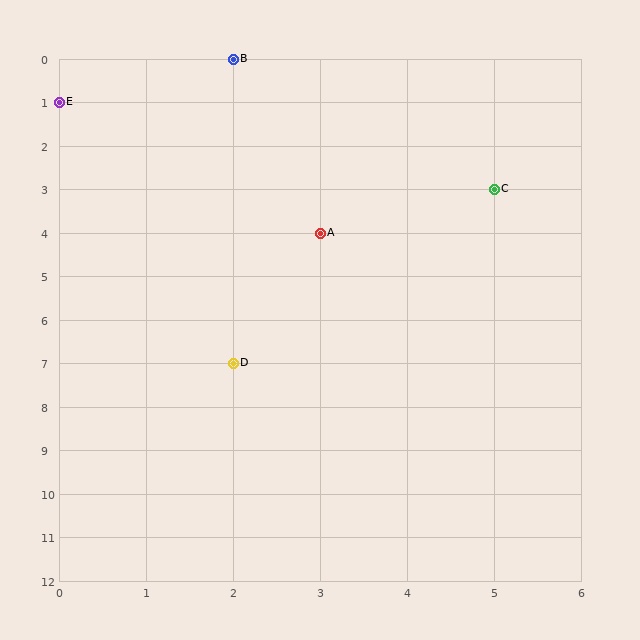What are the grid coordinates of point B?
Point B is at grid coordinates (2, 0).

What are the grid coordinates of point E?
Point E is at grid coordinates (0, 1).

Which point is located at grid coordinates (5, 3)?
Point C is at (5, 3).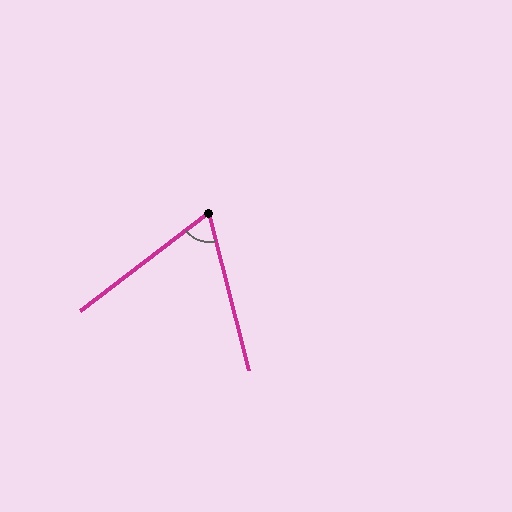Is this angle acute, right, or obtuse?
It is acute.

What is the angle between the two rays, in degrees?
Approximately 67 degrees.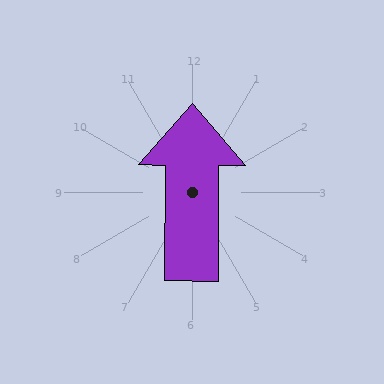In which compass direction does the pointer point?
North.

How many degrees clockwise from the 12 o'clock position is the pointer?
Approximately 0 degrees.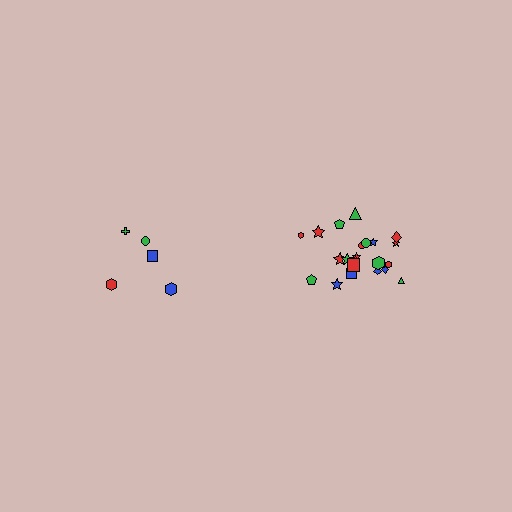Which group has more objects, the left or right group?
The right group.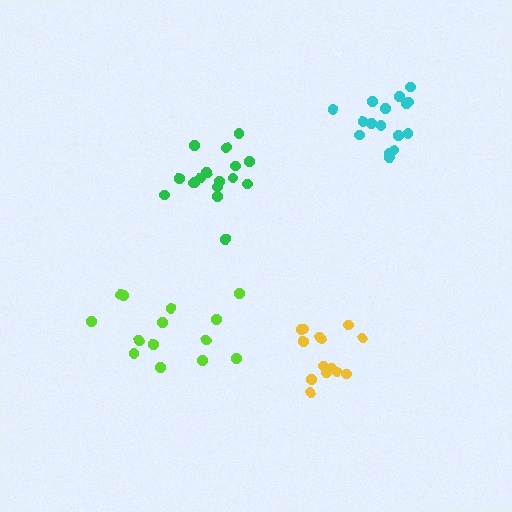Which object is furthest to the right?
The cyan cluster is rightmost.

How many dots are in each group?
Group 1: 17 dots, Group 2: 14 dots, Group 3: 14 dots, Group 4: 16 dots (61 total).